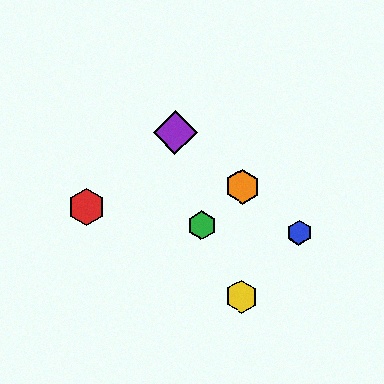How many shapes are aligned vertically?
2 shapes (the yellow hexagon, the orange hexagon) are aligned vertically.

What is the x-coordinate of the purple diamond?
The purple diamond is at x≈175.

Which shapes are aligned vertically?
The yellow hexagon, the orange hexagon are aligned vertically.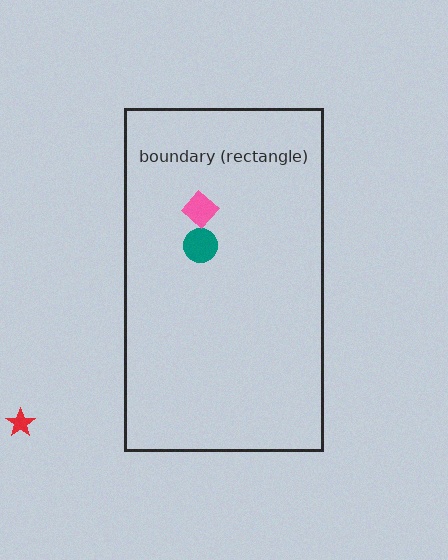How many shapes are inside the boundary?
2 inside, 1 outside.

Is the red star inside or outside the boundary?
Outside.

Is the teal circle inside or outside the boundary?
Inside.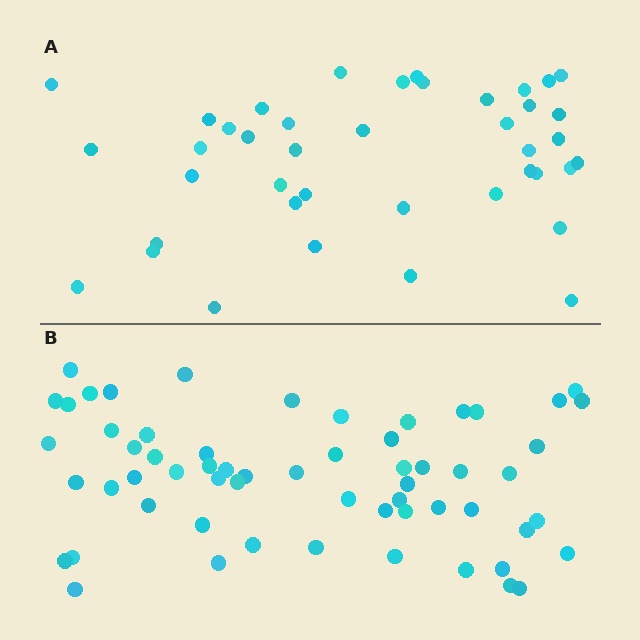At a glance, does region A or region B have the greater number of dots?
Region B (the bottom region) has more dots.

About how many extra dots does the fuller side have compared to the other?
Region B has approximately 20 more dots than region A.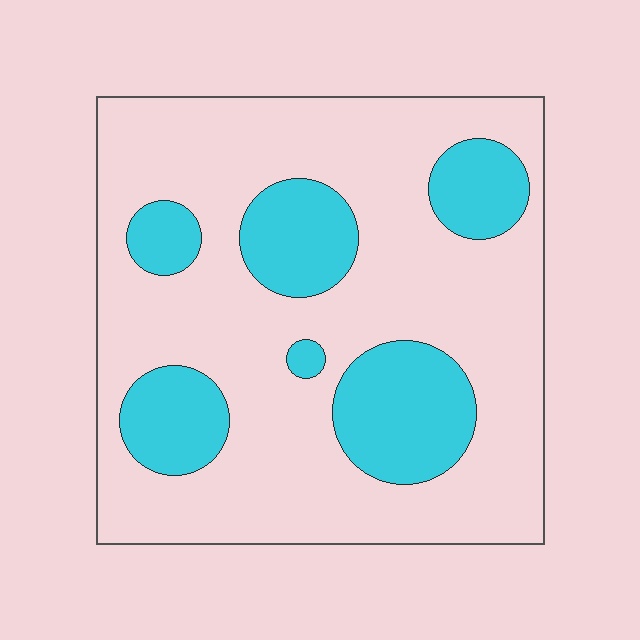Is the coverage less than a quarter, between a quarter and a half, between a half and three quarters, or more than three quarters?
Between a quarter and a half.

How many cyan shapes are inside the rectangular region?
6.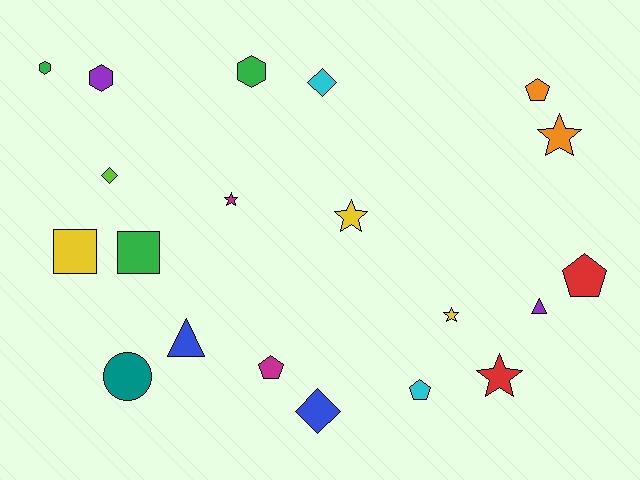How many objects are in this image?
There are 20 objects.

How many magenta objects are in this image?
There are 2 magenta objects.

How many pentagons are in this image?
There are 4 pentagons.